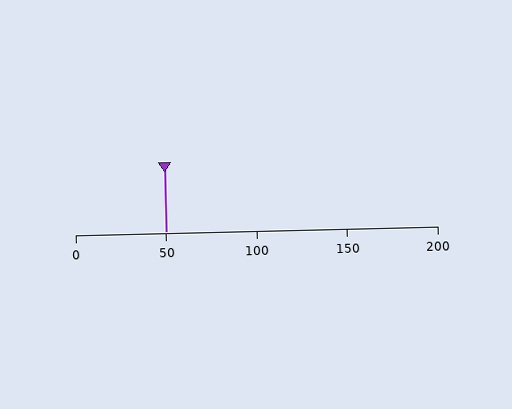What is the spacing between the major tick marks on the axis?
The major ticks are spaced 50 apart.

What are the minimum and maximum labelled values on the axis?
The axis runs from 0 to 200.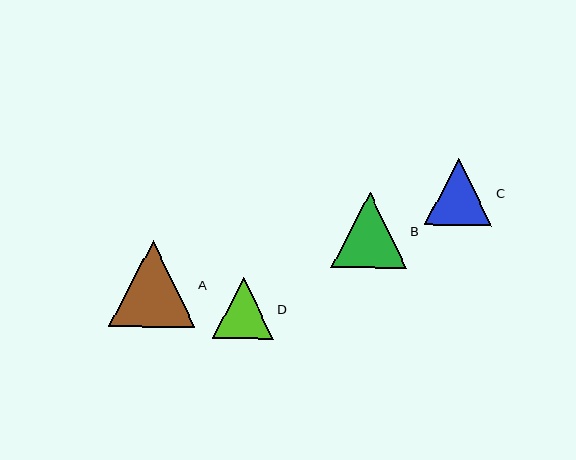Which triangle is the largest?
Triangle A is the largest with a size of approximately 86 pixels.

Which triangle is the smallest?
Triangle D is the smallest with a size of approximately 61 pixels.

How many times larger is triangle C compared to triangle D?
Triangle C is approximately 1.1 times the size of triangle D.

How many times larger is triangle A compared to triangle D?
Triangle A is approximately 1.4 times the size of triangle D.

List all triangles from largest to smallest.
From largest to smallest: A, B, C, D.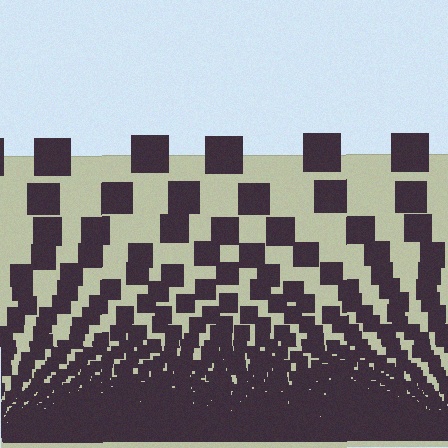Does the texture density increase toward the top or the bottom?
Density increases toward the bottom.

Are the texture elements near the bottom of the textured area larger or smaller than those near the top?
Smaller. The gradient is inverted — elements near the bottom are smaller and denser.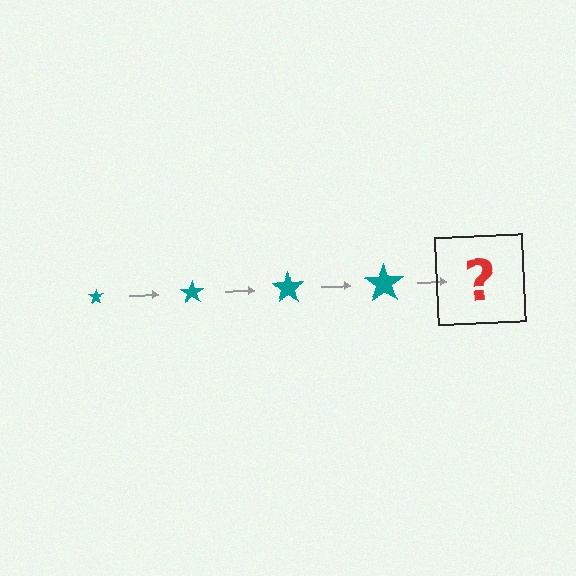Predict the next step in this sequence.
The next step is a teal star, larger than the previous one.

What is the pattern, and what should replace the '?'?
The pattern is that the star gets progressively larger each step. The '?' should be a teal star, larger than the previous one.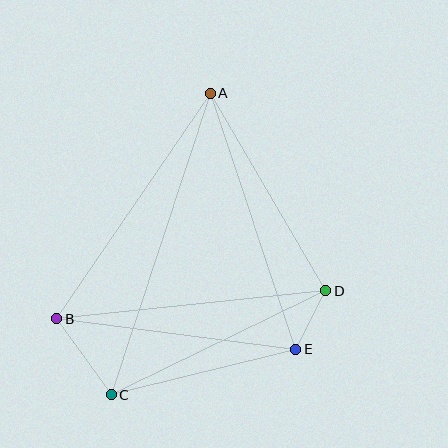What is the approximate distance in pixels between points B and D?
The distance between B and D is approximately 270 pixels.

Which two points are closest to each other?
Points D and E are closest to each other.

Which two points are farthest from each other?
Points A and C are farthest from each other.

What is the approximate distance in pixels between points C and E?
The distance between C and E is approximately 190 pixels.